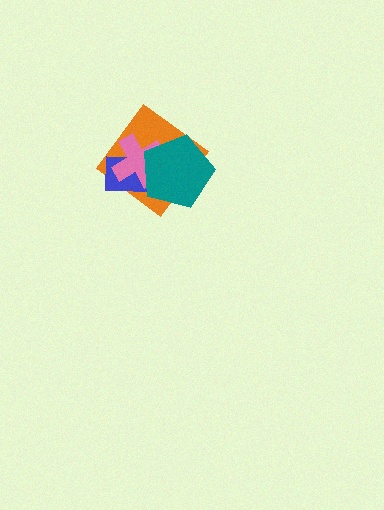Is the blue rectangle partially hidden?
Yes, it is partially covered by another shape.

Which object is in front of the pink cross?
The teal pentagon is in front of the pink cross.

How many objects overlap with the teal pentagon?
3 objects overlap with the teal pentagon.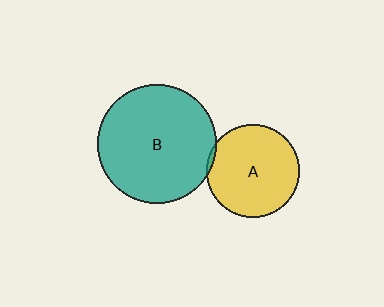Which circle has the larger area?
Circle B (teal).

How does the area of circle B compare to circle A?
Approximately 1.6 times.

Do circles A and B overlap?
Yes.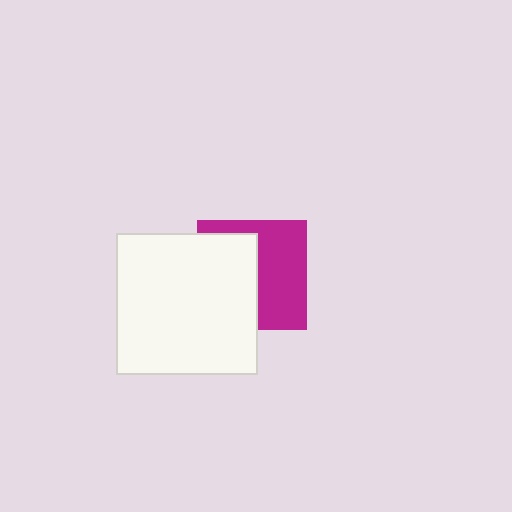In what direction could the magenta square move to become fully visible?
The magenta square could move right. That would shift it out from behind the white square entirely.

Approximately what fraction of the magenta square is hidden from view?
Roughly 48% of the magenta square is hidden behind the white square.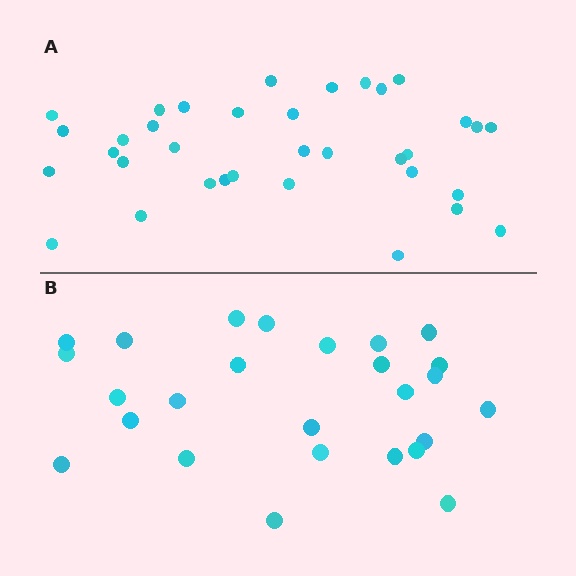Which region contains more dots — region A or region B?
Region A (the top region) has more dots.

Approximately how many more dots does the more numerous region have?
Region A has roughly 8 or so more dots than region B.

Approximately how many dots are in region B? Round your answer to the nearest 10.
About 30 dots. (The exact count is 26, which rounds to 30.)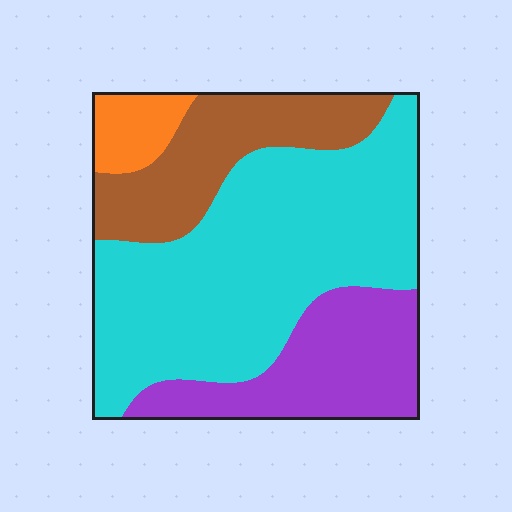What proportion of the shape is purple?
Purple takes up between a sixth and a third of the shape.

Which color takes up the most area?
Cyan, at roughly 55%.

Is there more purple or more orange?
Purple.